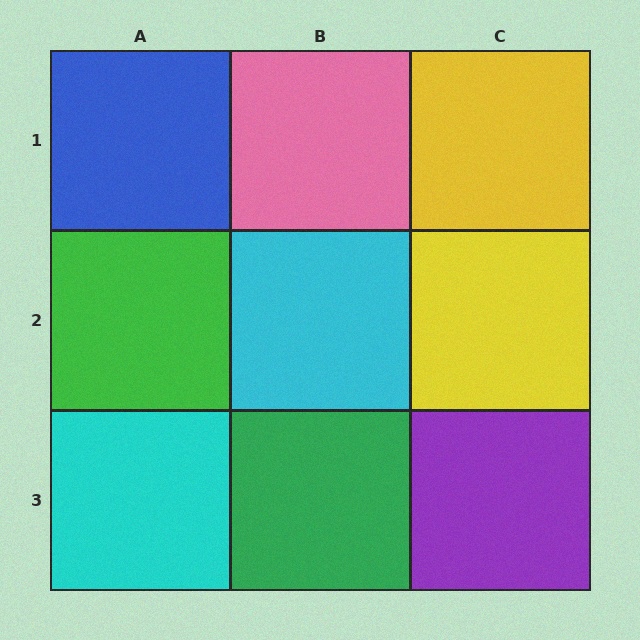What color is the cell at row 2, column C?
Yellow.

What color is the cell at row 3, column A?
Cyan.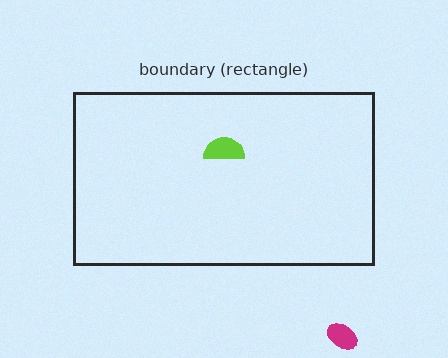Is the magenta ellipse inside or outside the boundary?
Outside.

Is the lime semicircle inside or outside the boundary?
Inside.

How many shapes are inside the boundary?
1 inside, 1 outside.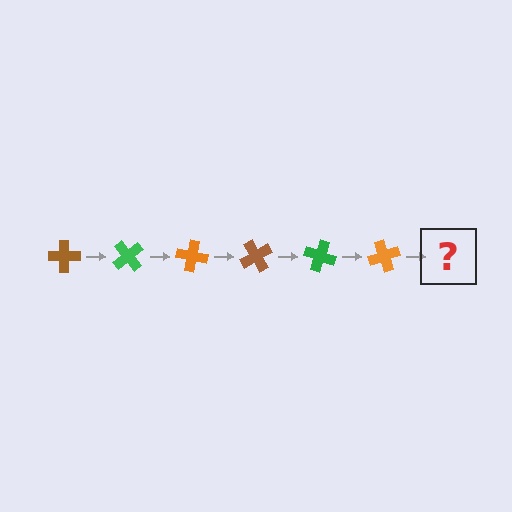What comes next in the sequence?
The next element should be a brown cross, rotated 300 degrees from the start.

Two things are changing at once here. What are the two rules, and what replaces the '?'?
The two rules are that it rotates 50 degrees each step and the color cycles through brown, green, and orange. The '?' should be a brown cross, rotated 300 degrees from the start.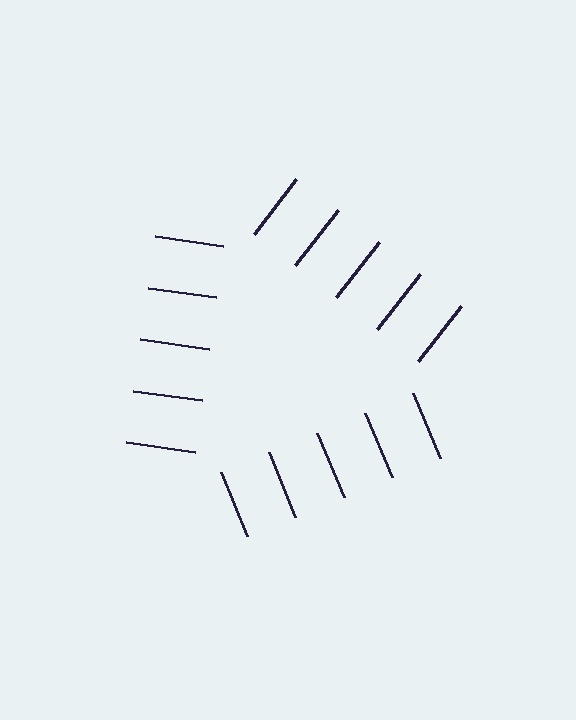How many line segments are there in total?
15 — 5 along each of the 3 edges.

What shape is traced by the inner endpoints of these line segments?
An illusory triangle — the line segments terminate on its edges but no continuous stroke is drawn.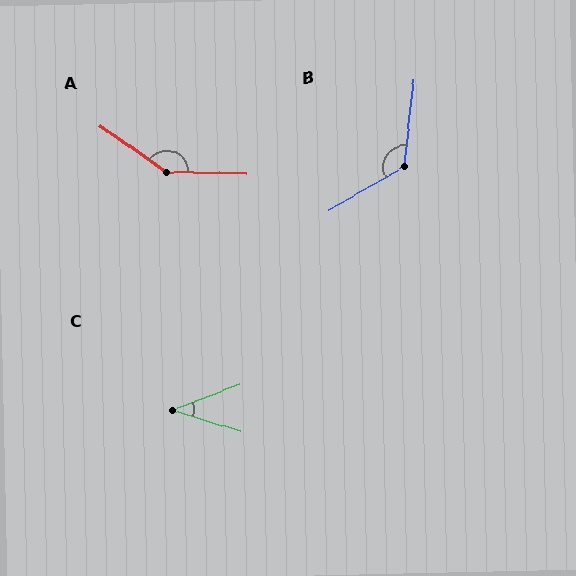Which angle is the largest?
A, at approximately 146 degrees.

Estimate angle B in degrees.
Approximately 127 degrees.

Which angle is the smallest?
C, at approximately 38 degrees.